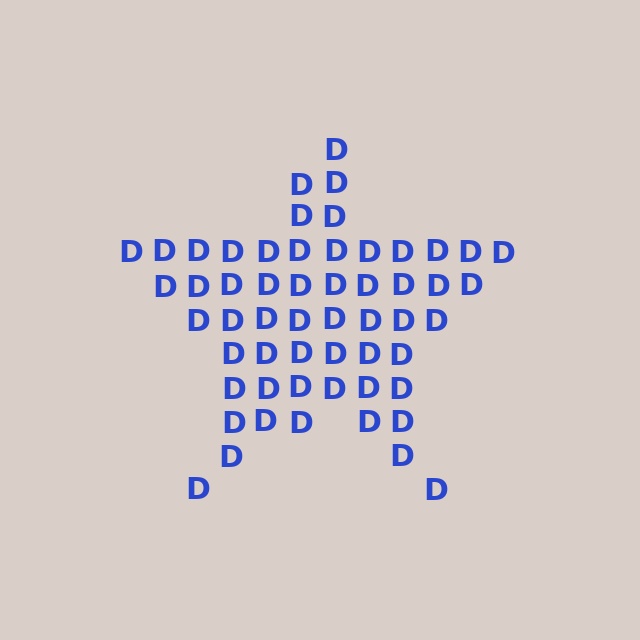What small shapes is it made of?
It is made of small letter D's.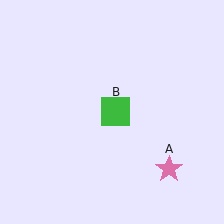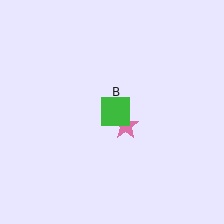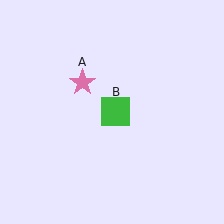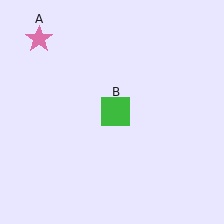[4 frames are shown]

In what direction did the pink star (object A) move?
The pink star (object A) moved up and to the left.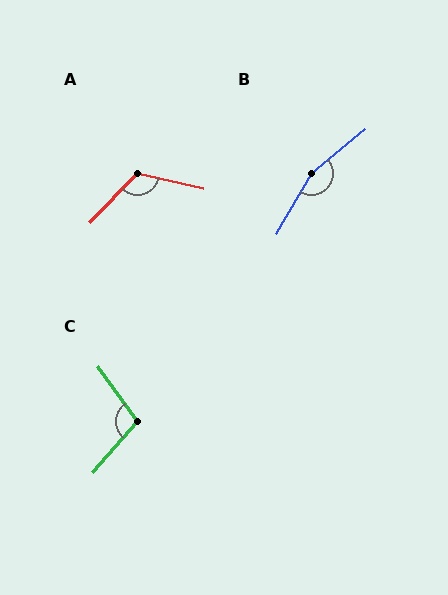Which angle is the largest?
B, at approximately 160 degrees.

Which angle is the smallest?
C, at approximately 103 degrees.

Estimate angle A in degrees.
Approximately 122 degrees.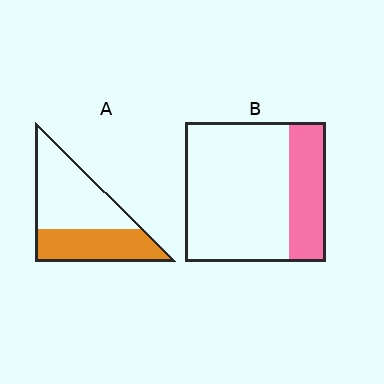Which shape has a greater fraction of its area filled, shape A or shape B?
Shape A.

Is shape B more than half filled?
No.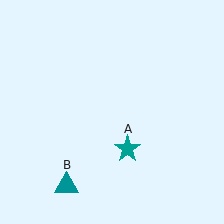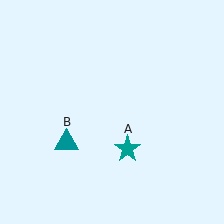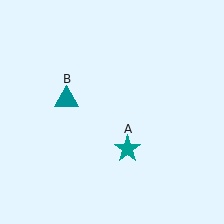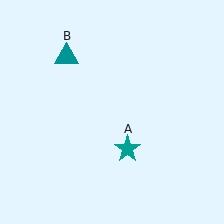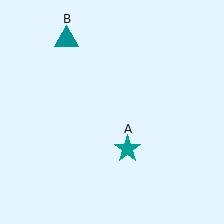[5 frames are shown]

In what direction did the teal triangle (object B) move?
The teal triangle (object B) moved up.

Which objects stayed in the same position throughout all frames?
Teal star (object A) remained stationary.